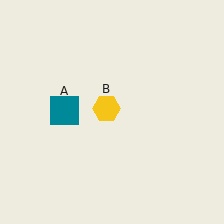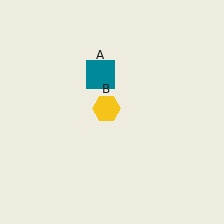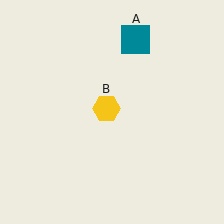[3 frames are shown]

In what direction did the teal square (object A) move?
The teal square (object A) moved up and to the right.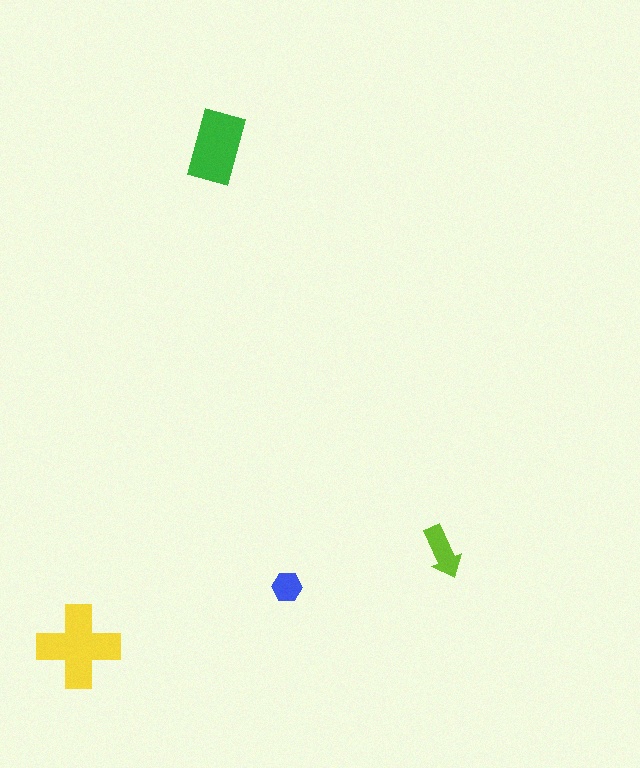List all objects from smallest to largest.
The blue hexagon, the lime arrow, the green rectangle, the yellow cross.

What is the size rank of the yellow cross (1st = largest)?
1st.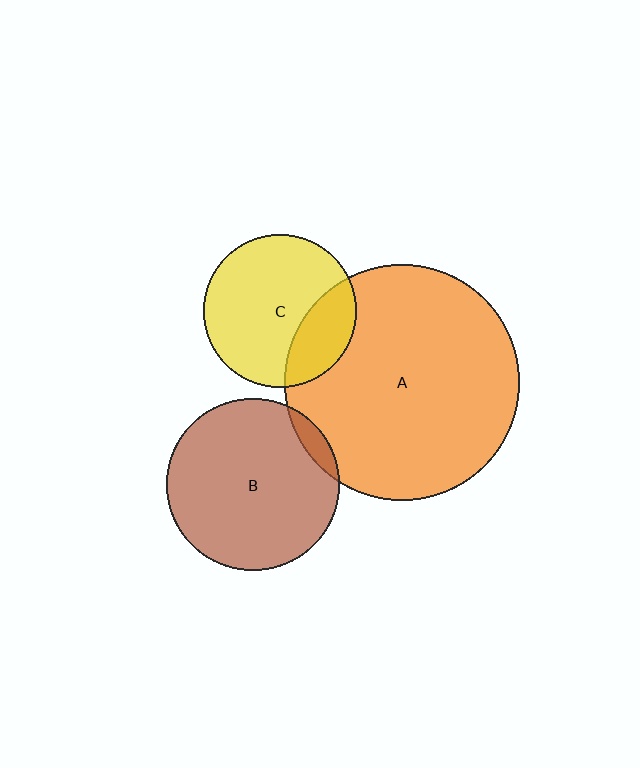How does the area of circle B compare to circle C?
Approximately 1.3 times.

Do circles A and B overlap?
Yes.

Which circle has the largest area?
Circle A (orange).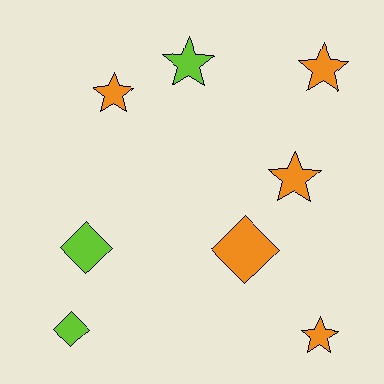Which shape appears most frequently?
Star, with 5 objects.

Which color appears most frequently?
Orange, with 5 objects.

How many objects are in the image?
There are 8 objects.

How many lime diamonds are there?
There are 2 lime diamonds.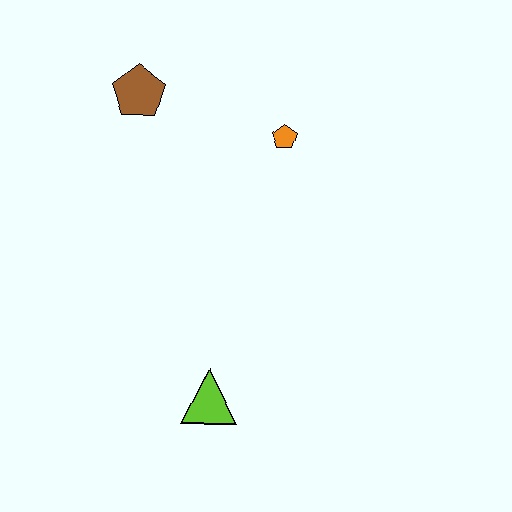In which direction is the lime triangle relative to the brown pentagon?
The lime triangle is below the brown pentagon.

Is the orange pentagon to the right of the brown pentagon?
Yes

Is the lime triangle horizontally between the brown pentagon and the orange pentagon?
Yes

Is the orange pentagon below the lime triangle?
No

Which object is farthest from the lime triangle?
The brown pentagon is farthest from the lime triangle.